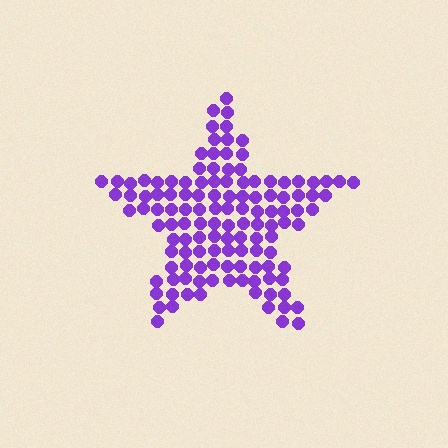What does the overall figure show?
The overall figure shows a star.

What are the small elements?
The small elements are circles.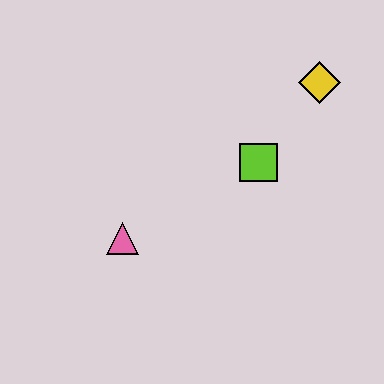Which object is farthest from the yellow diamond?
The pink triangle is farthest from the yellow diamond.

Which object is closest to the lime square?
The yellow diamond is closest to the lime square.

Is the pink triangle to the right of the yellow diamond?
No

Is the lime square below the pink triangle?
No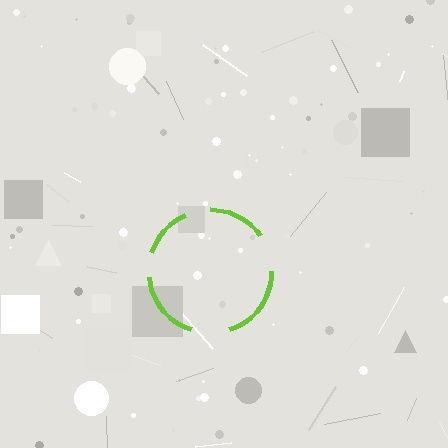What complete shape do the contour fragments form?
The contour fragments form a circle.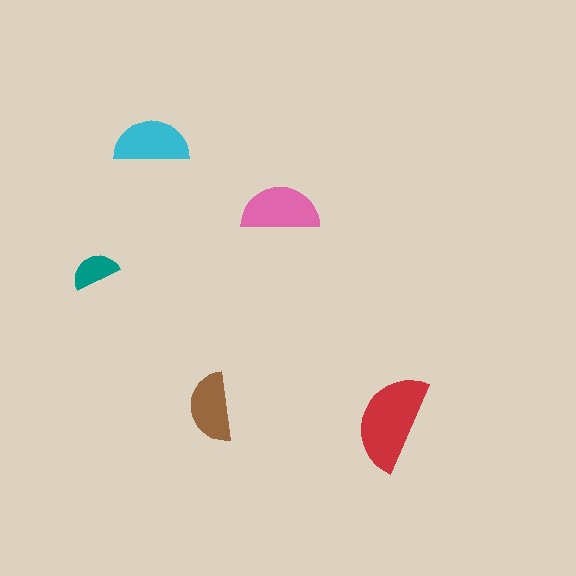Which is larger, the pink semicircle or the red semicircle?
The red one.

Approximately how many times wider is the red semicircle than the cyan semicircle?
About 1.5 times wider.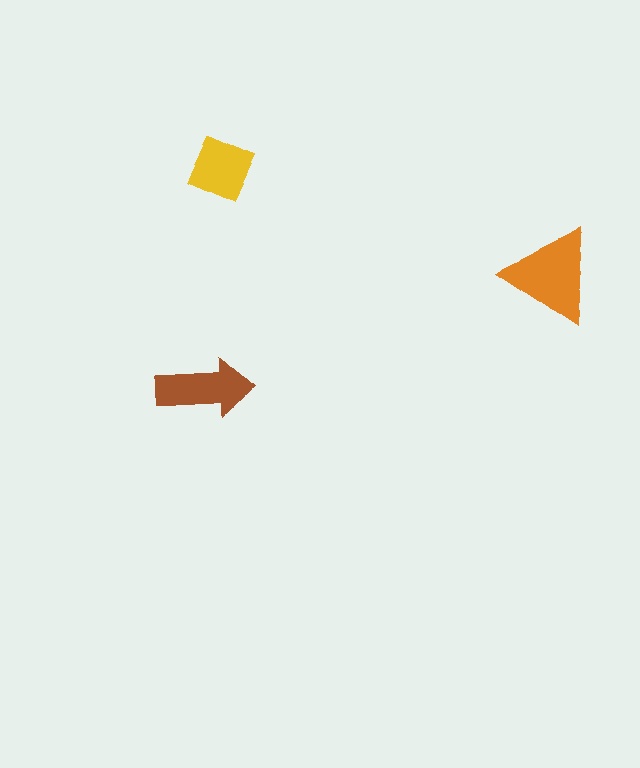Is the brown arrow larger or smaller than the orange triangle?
Smaller.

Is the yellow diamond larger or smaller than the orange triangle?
Smaller.